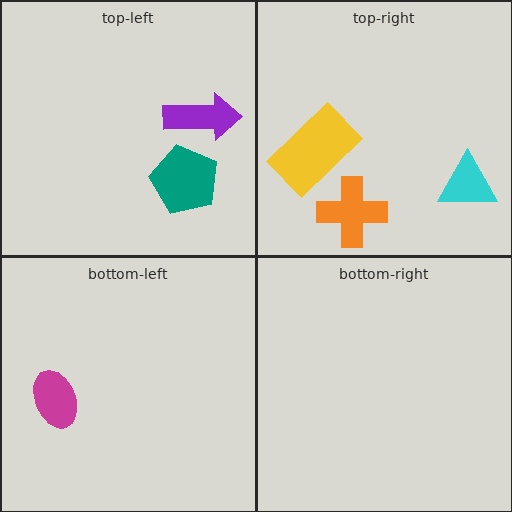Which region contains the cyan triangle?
The top-right region.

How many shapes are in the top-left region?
2.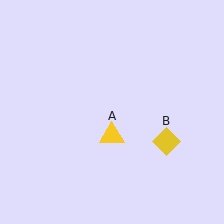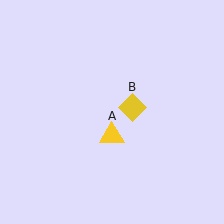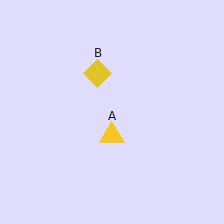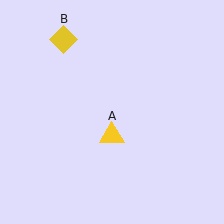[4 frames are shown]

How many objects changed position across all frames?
1 object changed position: yellow diamond (object B).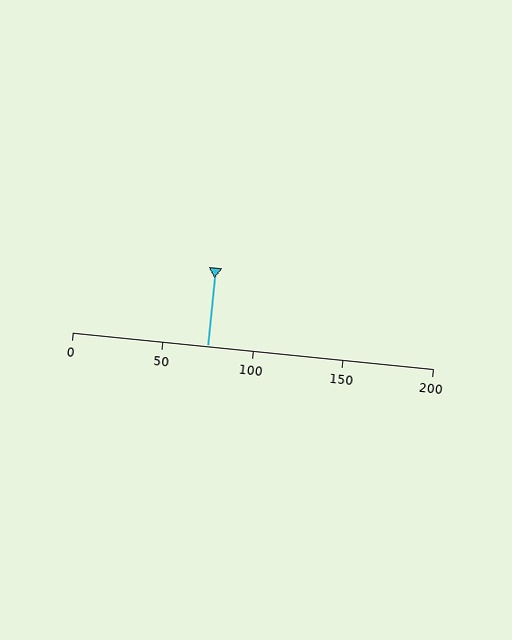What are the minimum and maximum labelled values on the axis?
The axis runs from 0 to 200.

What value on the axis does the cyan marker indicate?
The marker indicates approximately 75.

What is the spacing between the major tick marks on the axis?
The major ticks are spaced 50 apart.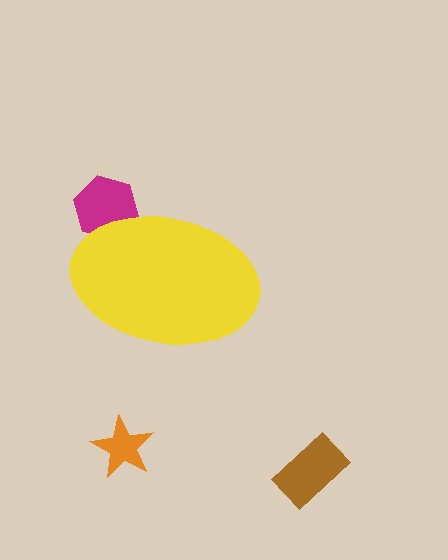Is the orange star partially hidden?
No, the orange star is fully visible.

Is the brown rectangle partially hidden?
No, the brown rectangle is fully visible.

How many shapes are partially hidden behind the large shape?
1 shape is partially hidden.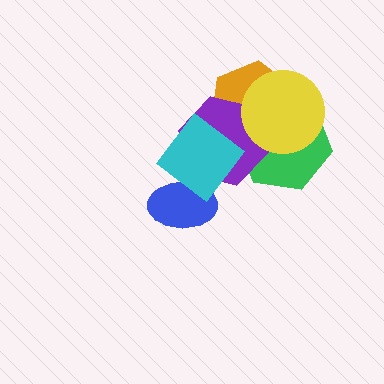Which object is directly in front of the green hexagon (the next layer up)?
The orange hexagon is directly in front of the green hexagon.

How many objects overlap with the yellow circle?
3 objects overlap with the yellow circle.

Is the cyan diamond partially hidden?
No, no other shape covers it.